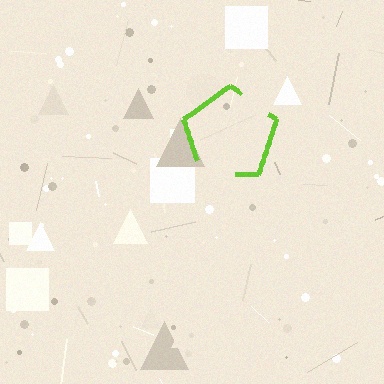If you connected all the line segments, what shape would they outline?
They would outline a pentagon.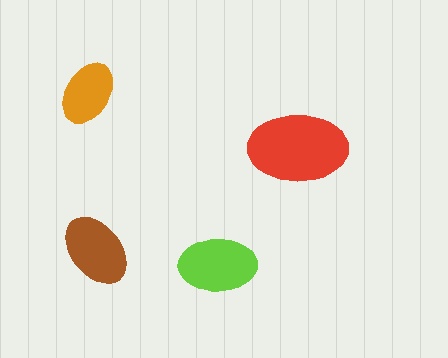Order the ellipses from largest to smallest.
the red one, the lime one, the brown one, the orange one.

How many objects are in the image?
There are 4 objects in the image.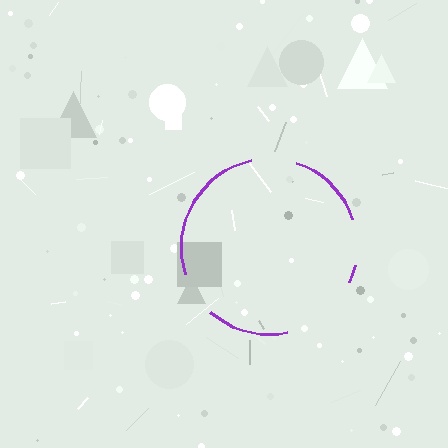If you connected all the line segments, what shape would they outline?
They would outline a circle.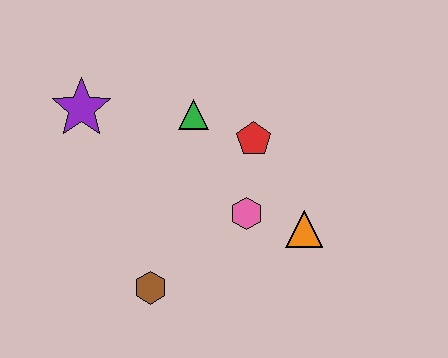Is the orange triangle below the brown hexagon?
No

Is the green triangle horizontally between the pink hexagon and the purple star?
Yes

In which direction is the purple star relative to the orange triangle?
The purple star is to the left of the orange triangle.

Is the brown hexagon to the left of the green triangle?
Yes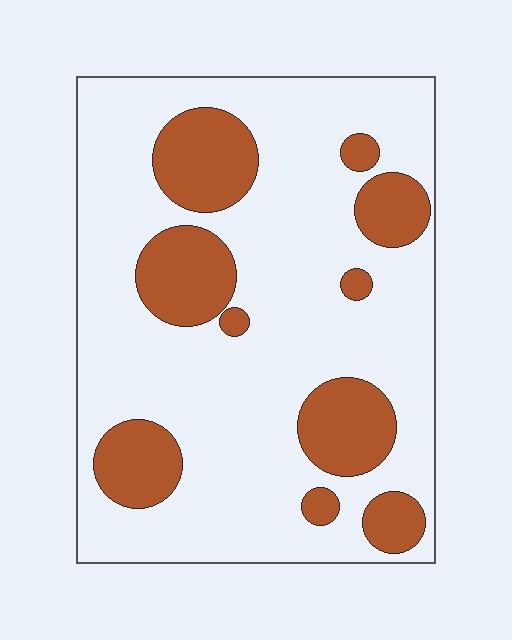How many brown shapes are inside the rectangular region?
10.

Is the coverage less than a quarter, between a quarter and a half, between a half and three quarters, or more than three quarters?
Less than a quarter.